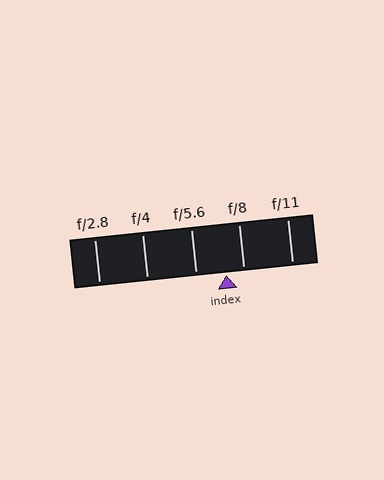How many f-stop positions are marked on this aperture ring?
There are 5 f-stop positions marked.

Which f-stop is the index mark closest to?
The index mark is closest to f/8.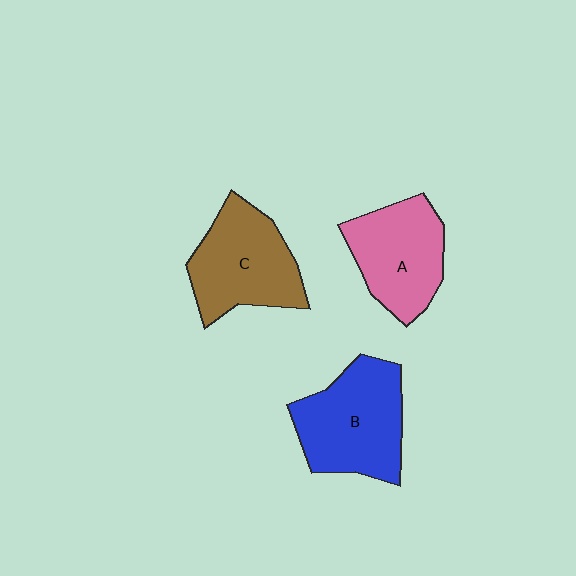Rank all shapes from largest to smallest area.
From largest to smallest: B (blue), C (brown), A (pink).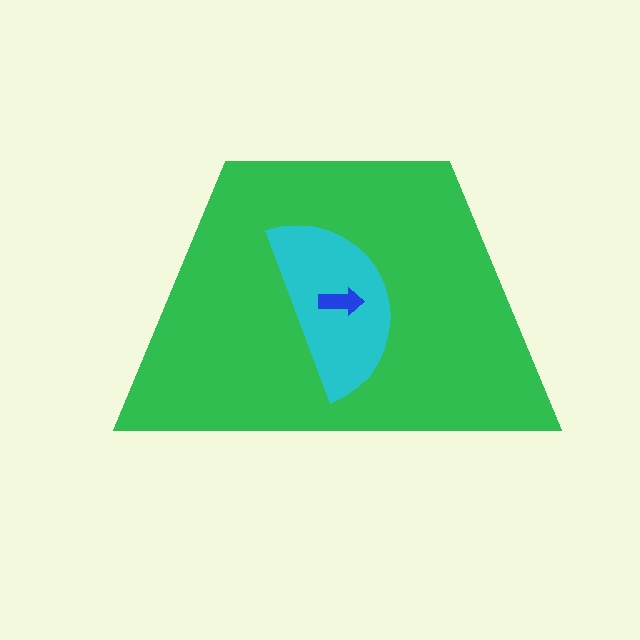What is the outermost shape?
The green trapezoid.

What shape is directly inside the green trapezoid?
The cyan semicircle.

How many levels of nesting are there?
3.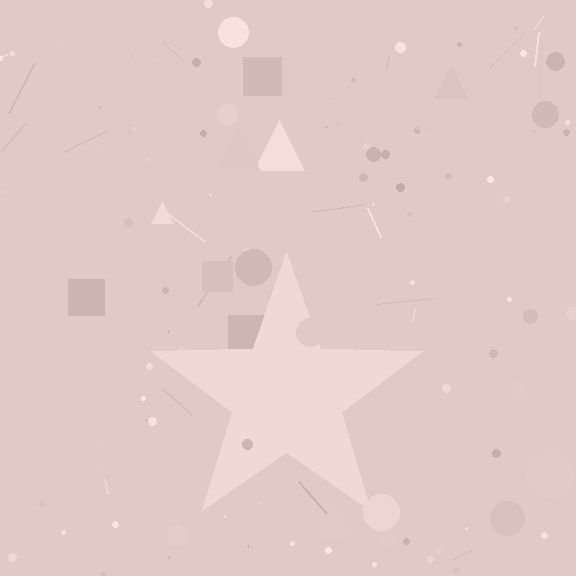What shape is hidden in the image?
A star is hidden in the image.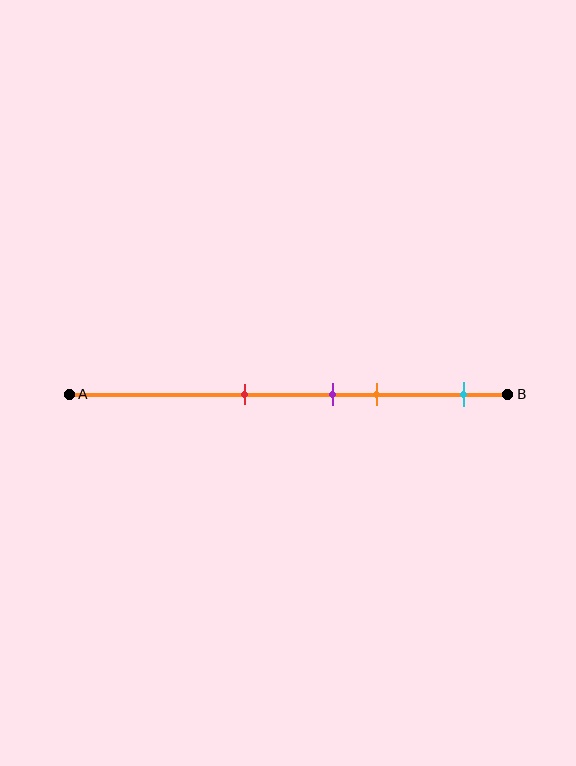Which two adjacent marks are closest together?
The purple and orange marks are the closest adjacent pair.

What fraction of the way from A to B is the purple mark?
The purple mark is approximately 60% (0.6) of the way from A to B.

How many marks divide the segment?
There are 4 marks dividing the segment.